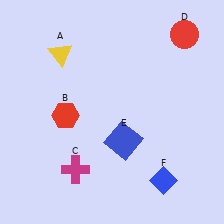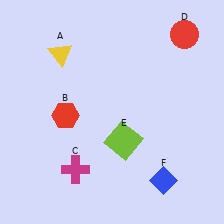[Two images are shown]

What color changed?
The square (E) changed from blue in Image 1 to lime in Image 2.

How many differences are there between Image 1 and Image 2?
There is 1 difference between the two images.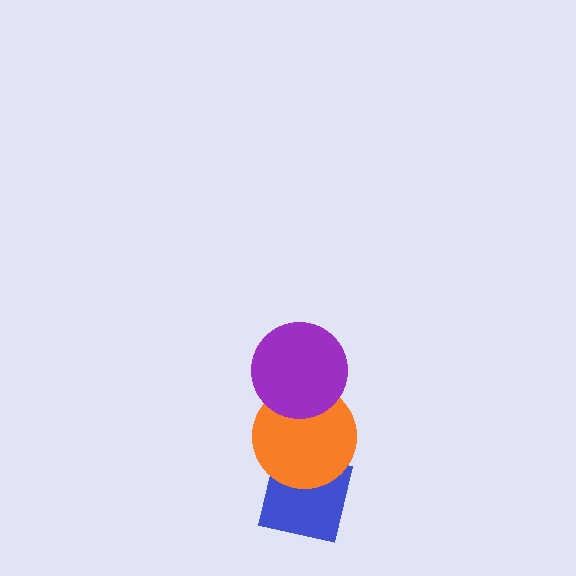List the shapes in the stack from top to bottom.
From top to bottom: the purple circle, the orange circle, the blue square.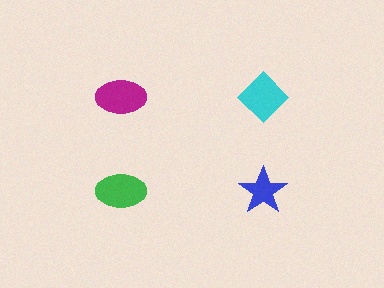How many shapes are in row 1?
2 shapes.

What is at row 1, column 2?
A cyan diamond.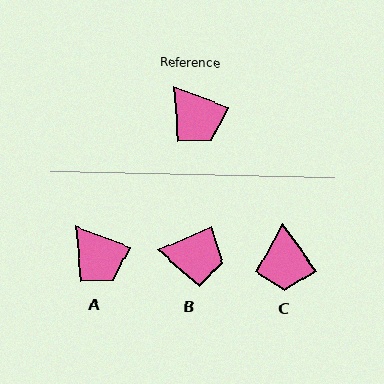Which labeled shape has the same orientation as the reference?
A.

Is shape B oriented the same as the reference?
No, it is off by about 44 degrees.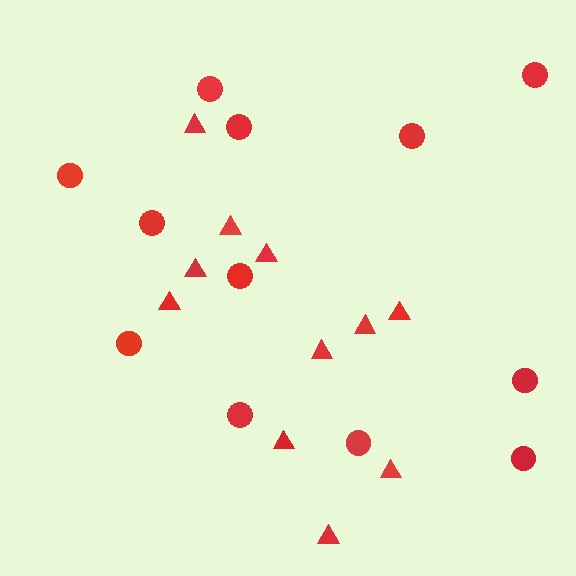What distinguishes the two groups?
There are 2 groups: one group of circles (12) and one group of triangles (11).